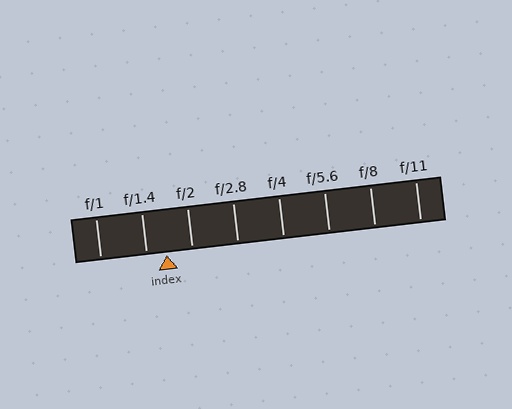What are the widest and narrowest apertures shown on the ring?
The widest aperture shown is f/1 and the narrowest is f/11.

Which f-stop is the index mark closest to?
The index mark is closest to f/1.4.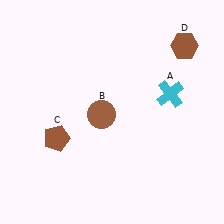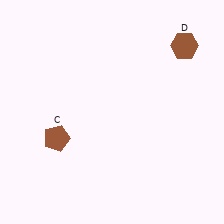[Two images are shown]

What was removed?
The cyan cross (A), the brown circle (B) were removed in Image 2.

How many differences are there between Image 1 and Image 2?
There are 2 differences between the two images.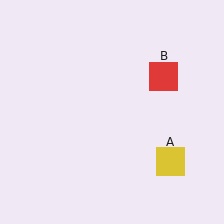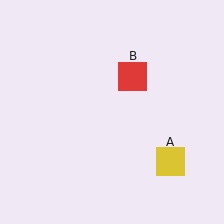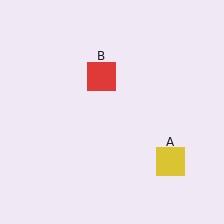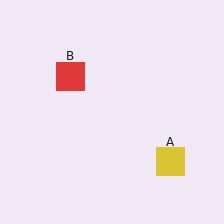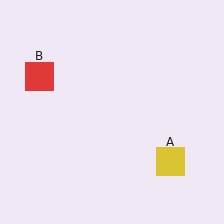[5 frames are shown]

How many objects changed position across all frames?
1 object changed position: red square (object B).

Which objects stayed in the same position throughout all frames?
Yellow square (object A) remained stationary.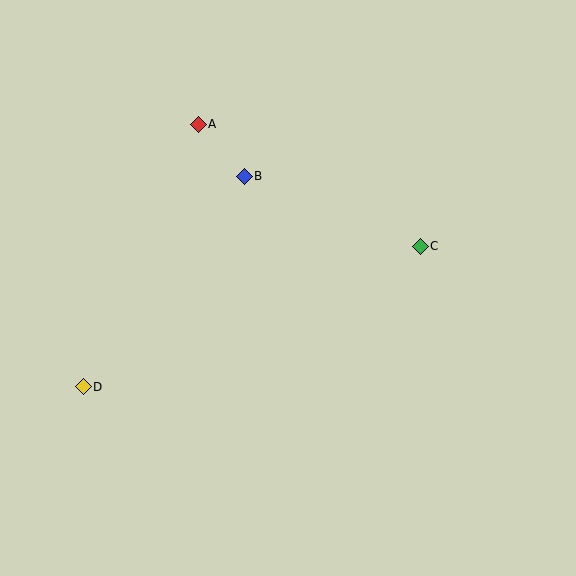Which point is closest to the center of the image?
Point B at (244, 176) is closest to the center.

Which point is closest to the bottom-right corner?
Point C is closest to the bottom-right corner.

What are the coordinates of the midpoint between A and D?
The midpoint between A and D is at (141, 256).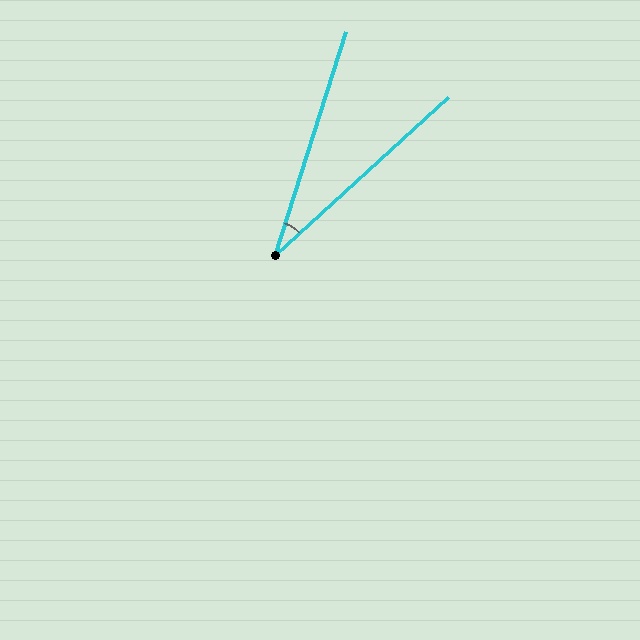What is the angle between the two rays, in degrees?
Approximately 30 degrees.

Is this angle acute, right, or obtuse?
It is acute.